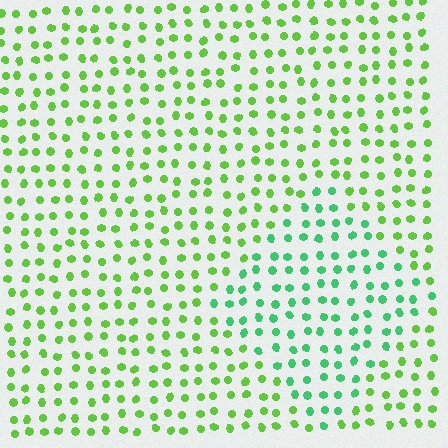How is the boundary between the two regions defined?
The boundary is defined purely by a slight shift in hue (about 37 degrees). Spacing, size, and orientation are identical on both sides.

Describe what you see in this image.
The image is filled with small lime elements in a uniform arrangement. A diamond-shaped region is visible where the elements are tinted to a slightly different hue, forming a subtle color boundary.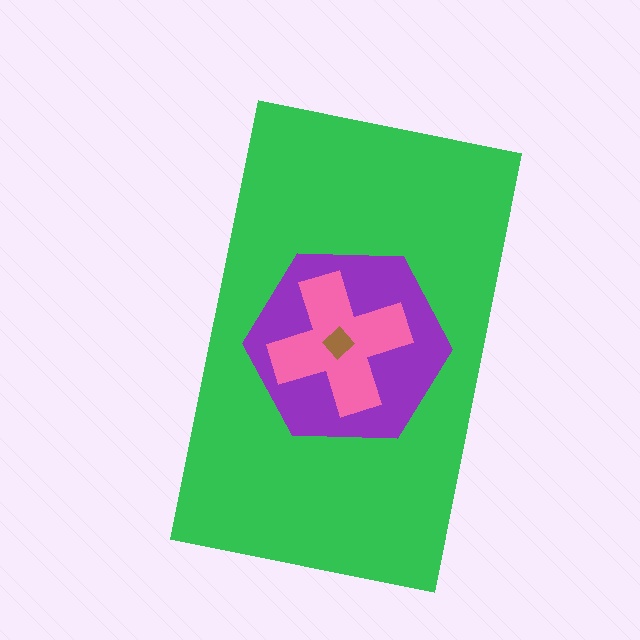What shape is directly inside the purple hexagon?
The pink cross.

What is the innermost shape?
The brown diamond.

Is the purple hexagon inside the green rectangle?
Yes.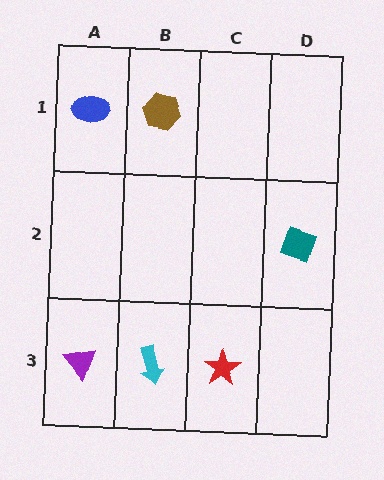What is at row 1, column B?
A brown hexagon.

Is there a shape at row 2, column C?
No, that cell is empty.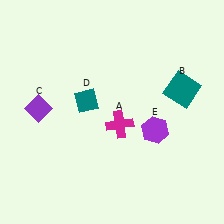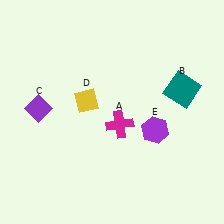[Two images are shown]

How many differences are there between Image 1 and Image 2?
There is 1 difference between the two images.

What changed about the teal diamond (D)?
In Image 1, D is teal. In Image 2, it changed to yellow.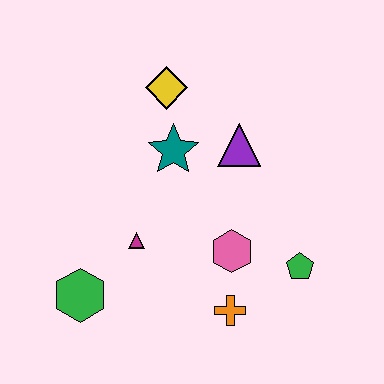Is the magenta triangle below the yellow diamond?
Yes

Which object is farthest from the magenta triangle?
The green pentagon is farthest from the magenta triangle.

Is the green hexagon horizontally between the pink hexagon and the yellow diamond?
No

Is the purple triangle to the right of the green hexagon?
Yes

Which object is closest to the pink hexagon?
The orange cross is closest to the pink hexagon.